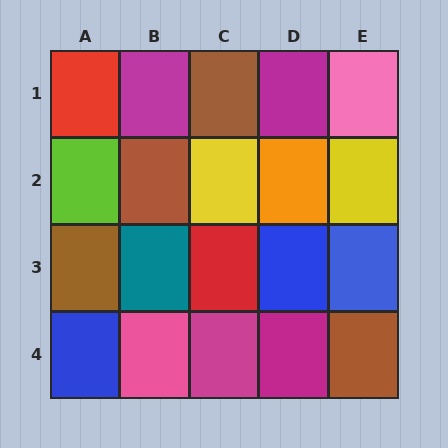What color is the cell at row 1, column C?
Brown.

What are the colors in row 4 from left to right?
Blue, pink, magenta, magenta, brown.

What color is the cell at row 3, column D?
Blue.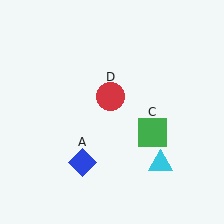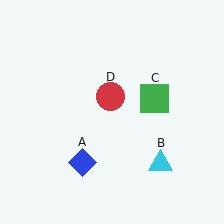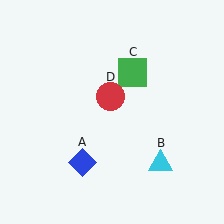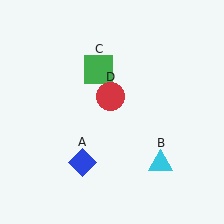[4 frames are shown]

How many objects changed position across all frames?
1 object changed position: green square (object C).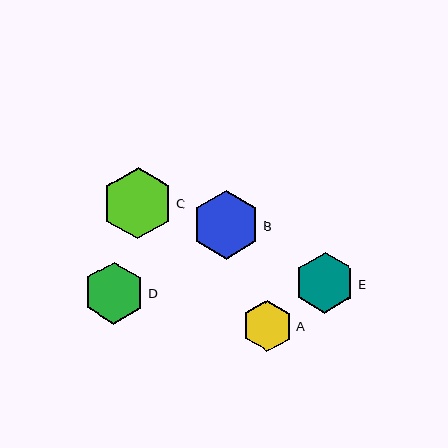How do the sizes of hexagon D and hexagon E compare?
Hexagon D and hexagon E are approximately the same size.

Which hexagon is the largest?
Hexagon C is the largest with a size of approximately 71 pixels.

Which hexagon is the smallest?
Hexagon A is the smallest with a size of approximately 51 pixels.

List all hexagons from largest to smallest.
From largest to smallest: C, B, D, E, A.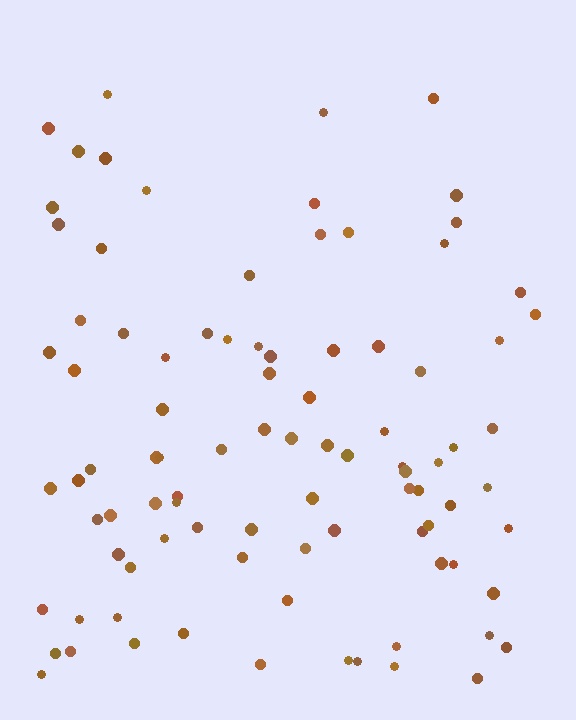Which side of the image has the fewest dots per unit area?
The top.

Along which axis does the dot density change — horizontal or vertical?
Vertical.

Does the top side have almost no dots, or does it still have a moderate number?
Still a moderate number, just noticeably fewer than the bottom.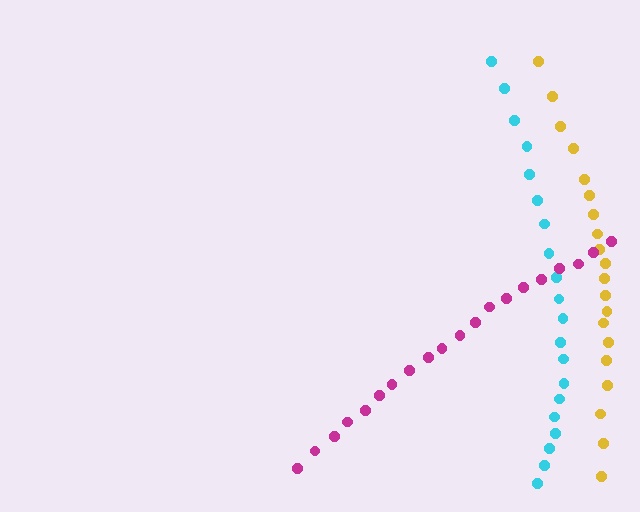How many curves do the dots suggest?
There are 3 distinct paths.